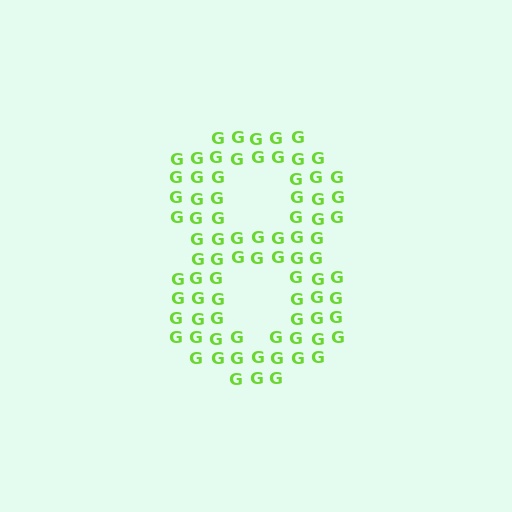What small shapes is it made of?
It is made of small letter G's.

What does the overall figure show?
The overall figure shows the digit 8.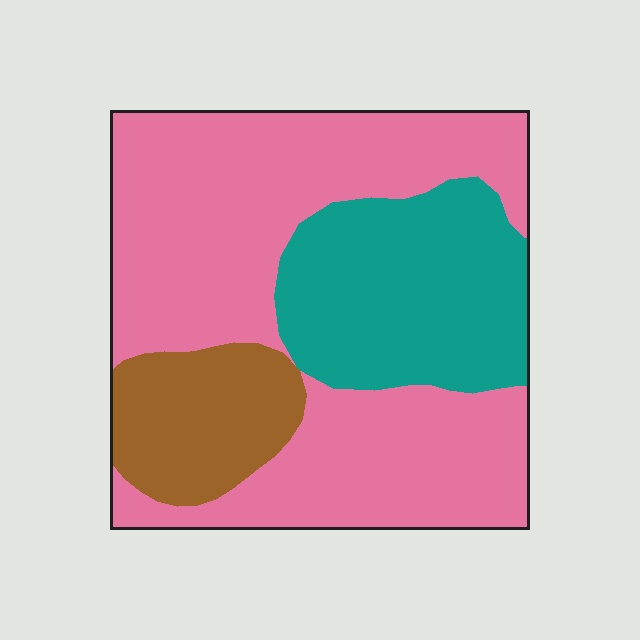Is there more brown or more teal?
Teal.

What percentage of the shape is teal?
Teal takes up between a sixth and a third of the shape.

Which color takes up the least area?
Brown, at roughly 15%.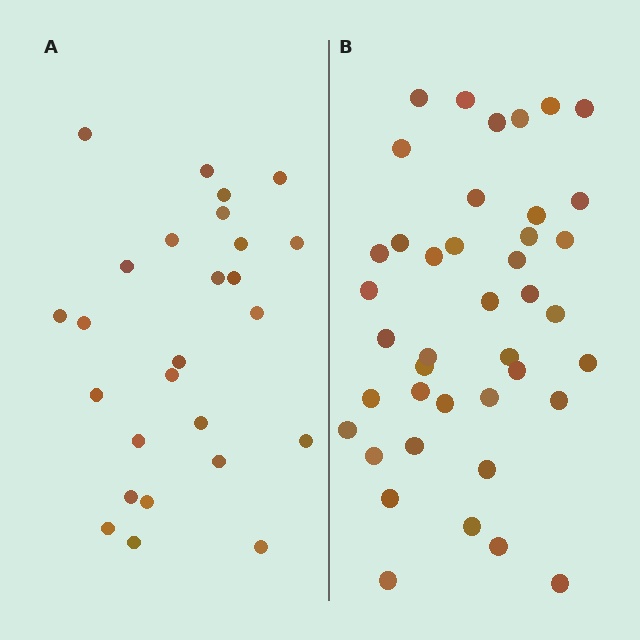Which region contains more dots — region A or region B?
Region B (the right region) has more dots.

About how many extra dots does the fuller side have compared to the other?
Region B has approximately 15 more dots than region A.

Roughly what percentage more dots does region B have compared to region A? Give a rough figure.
About 60% more.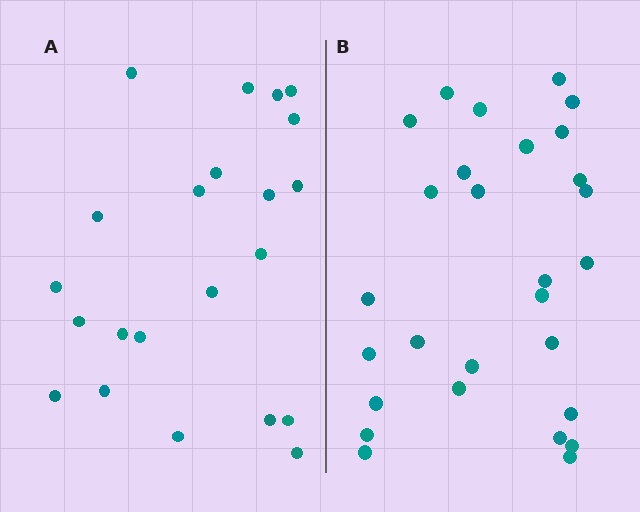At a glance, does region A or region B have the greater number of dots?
Region B (the right region) has more dots.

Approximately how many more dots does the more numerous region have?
Region B has about 6 more dots than region A.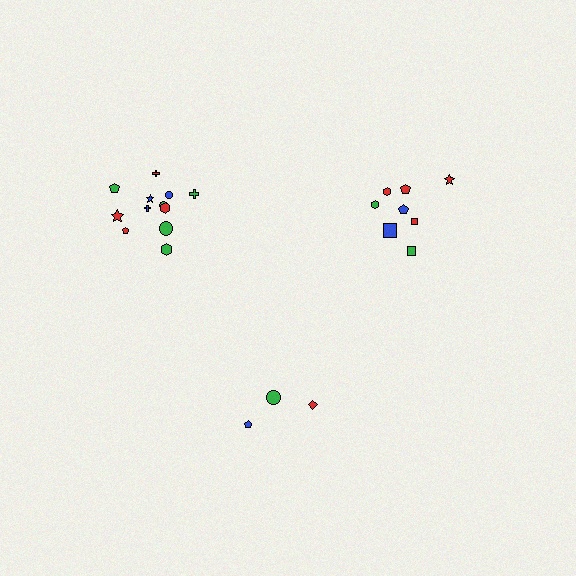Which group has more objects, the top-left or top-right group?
The top-left group.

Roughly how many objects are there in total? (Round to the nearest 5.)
Roughly 25 objects in total.